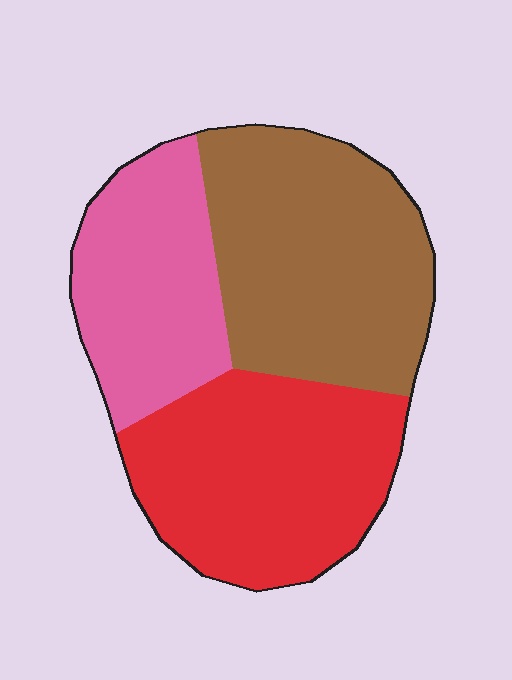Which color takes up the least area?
Pink, at roughly 25%.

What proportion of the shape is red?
Red covers 36% of the shape.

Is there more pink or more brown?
Brown.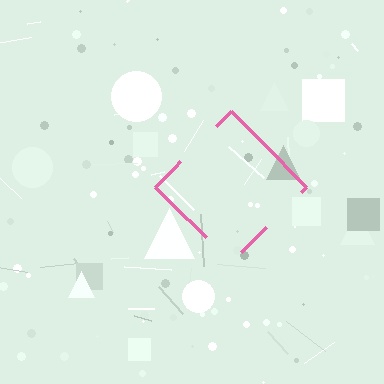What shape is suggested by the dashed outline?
The dashed outline suggests a diamond.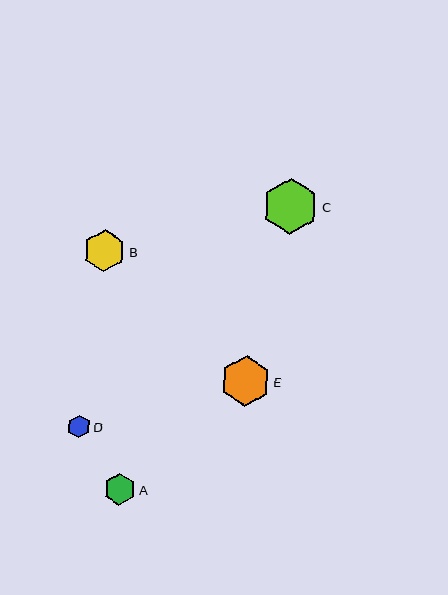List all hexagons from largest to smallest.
From largest to smallest: C, E, B, A, D.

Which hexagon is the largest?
Hexagon C is the largest with a size of approximately 56 pixels.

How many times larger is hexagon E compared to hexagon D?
Hexagon E is approximately 2.3 times the size of hexagon D.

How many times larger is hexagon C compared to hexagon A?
Hexagon C is approximately 1.7 times the size of hexagon A.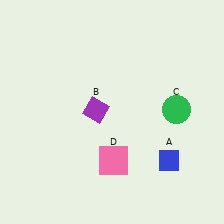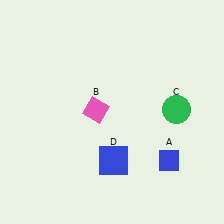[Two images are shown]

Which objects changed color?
B changed from purple to pink. D changed from pink to blue.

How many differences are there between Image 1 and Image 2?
There are 2 differences between the two images.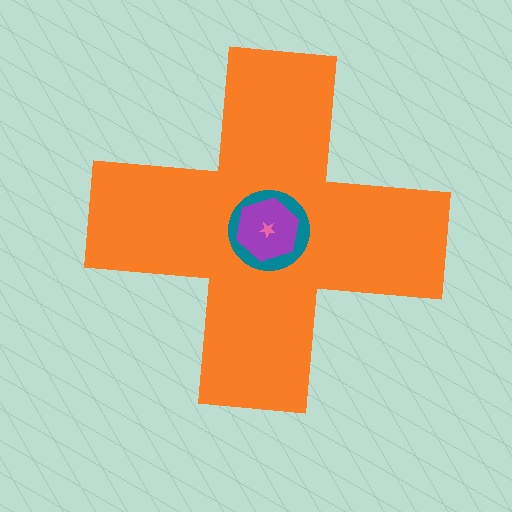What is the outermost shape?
The orange cross.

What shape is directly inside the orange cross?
The teal circle.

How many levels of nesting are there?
4.